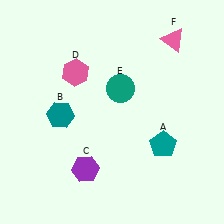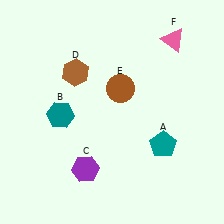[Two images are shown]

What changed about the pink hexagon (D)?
In Image 1, D is pink. In Image 2, it changed to brown.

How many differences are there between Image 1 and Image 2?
There are 2 differences between the two images.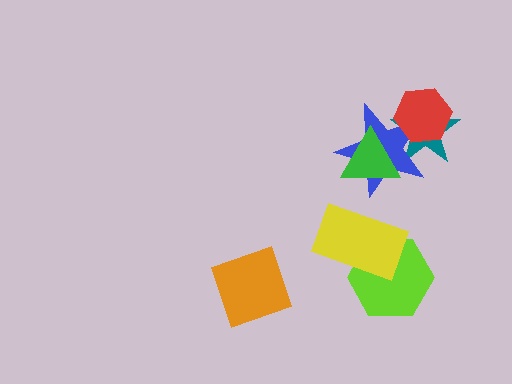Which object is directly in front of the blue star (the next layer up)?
The red hexagon is directly in front of the blue star.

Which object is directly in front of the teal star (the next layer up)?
The blue star is directly in front of the teal star.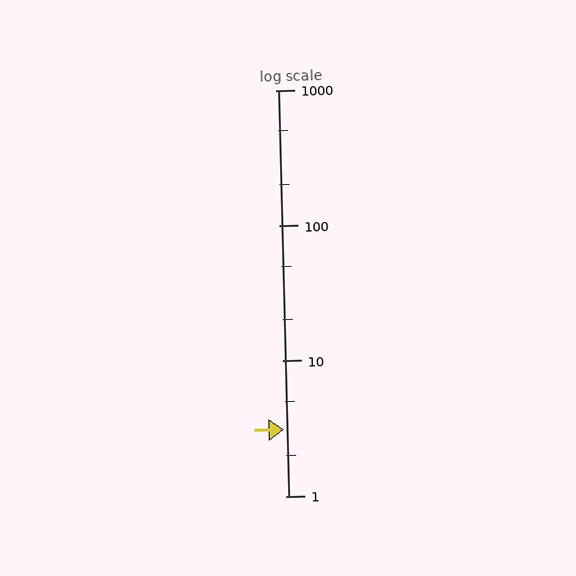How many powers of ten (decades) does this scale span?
The scale spans 3 decades, from 1 to 1000.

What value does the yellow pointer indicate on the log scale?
The pointer indicates approximately 3.1.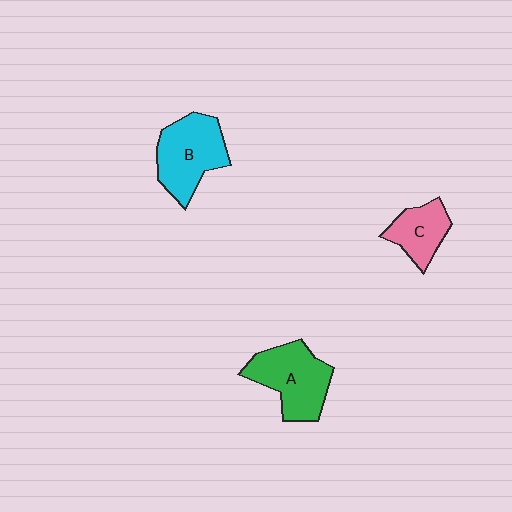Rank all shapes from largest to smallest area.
From largest to smallest: A (green), B (cyan), C (pink).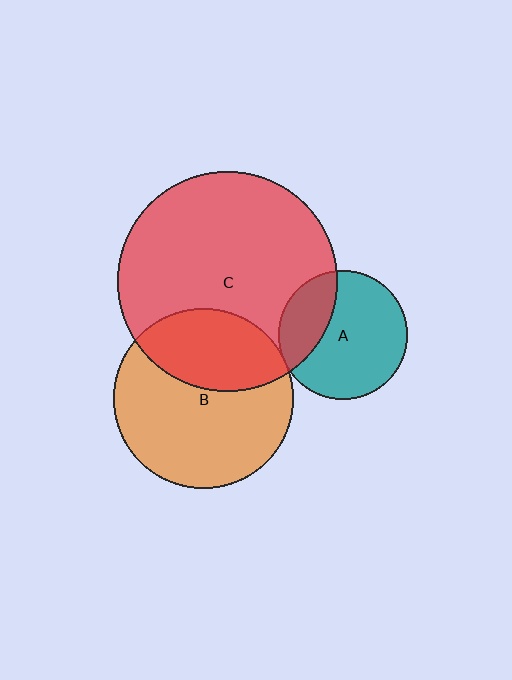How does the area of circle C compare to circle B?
Approximately 1.5 times.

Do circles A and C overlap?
Yes.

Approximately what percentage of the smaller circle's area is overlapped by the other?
Approximately 30%.